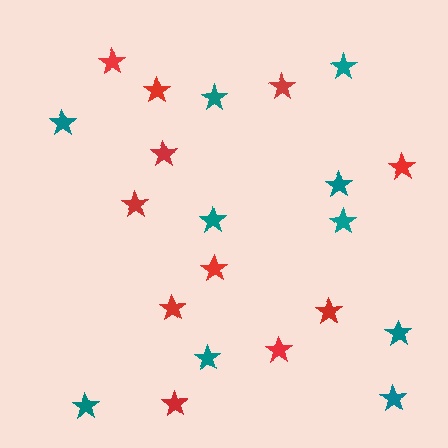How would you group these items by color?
There are 2 groups: one group of red stars (11) and one group of teal stars (10).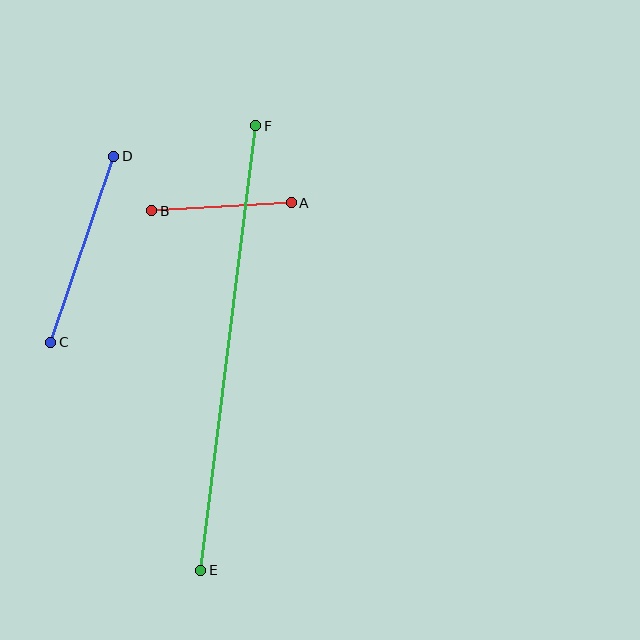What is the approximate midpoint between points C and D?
The midpoint is at approximately (82, 249) pixels.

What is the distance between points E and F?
The distance is approximately 448 pixels.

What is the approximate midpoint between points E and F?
The midpoint is at approximately (228, 348) pixels.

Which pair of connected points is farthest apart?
Points E and F are farthest apart.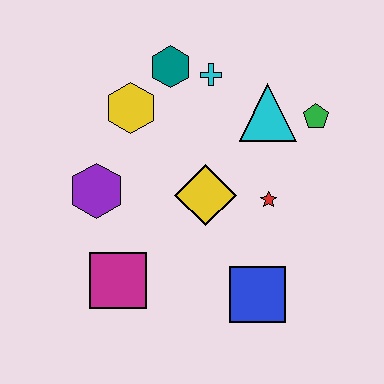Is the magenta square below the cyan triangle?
Yes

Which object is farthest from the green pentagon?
The magenta square is farthest from the green pentagon.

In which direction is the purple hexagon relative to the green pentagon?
The purple hexagon is to the left of the green pentagon.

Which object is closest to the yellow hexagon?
The teal hexagon is closest to the yellow hexagon.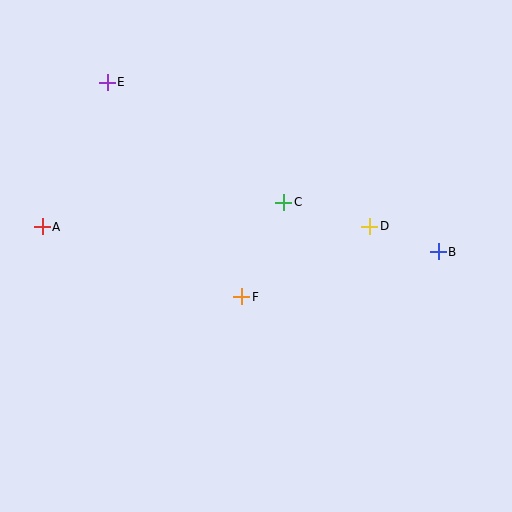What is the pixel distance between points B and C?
The distance between B and C is 162 pixels.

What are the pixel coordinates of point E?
Point E is at (107, 82).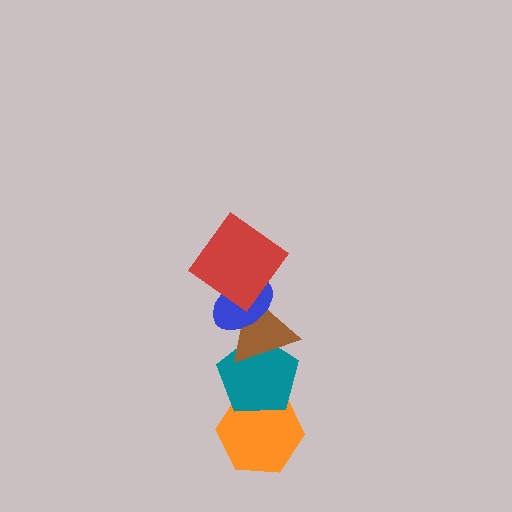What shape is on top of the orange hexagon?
The teal pentagon is on top of the orange hexagon.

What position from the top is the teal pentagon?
The teal pentagon is 4th from the top.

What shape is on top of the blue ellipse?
The red diamond is on top of the blue ellipse.